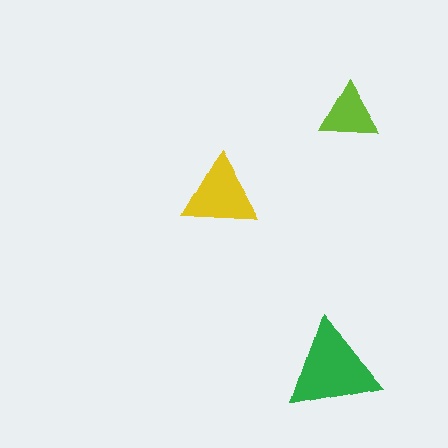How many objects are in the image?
There are 3 objects in the image.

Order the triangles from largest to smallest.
the green one, the yellow one, the lime one.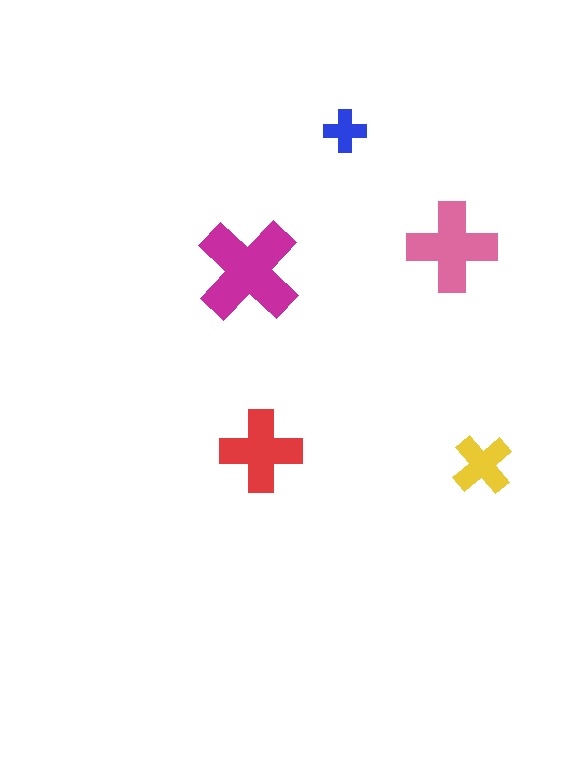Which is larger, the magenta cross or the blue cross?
The magenta one.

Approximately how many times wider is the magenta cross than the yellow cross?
About 1.5 times wider.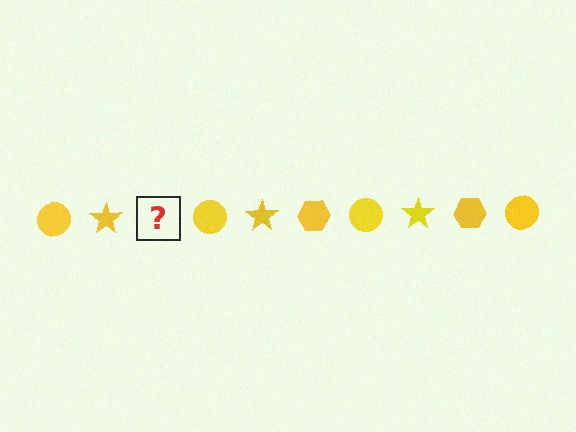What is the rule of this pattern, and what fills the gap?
The rule is that the pattern cycles through circle, star, hexagon shapes in yellow. The gap should be filled with a yellow hexagon.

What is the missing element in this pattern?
The missing element is a yellow hexagon.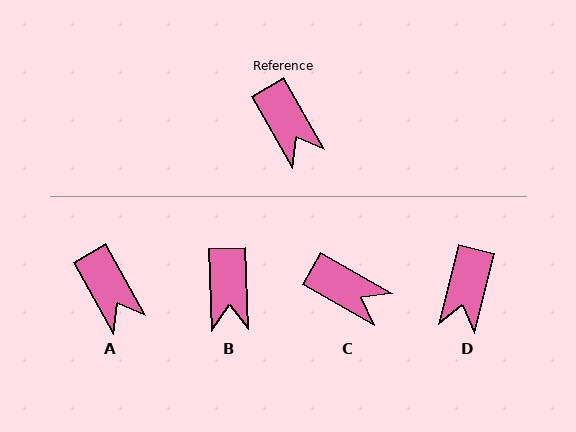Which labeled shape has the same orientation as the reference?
A.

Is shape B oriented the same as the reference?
No, it is off by about 27 degrees.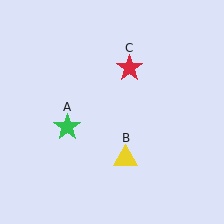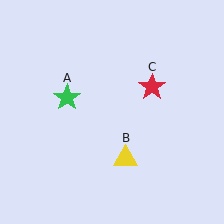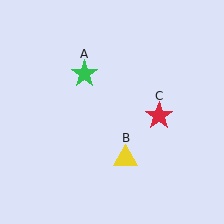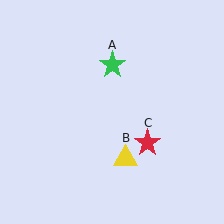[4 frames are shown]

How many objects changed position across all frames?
2 objects changed position: green star (object A), red star (object C).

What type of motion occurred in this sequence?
The green star (object A), red star (object C) rotated clockwise around the center of the scene.